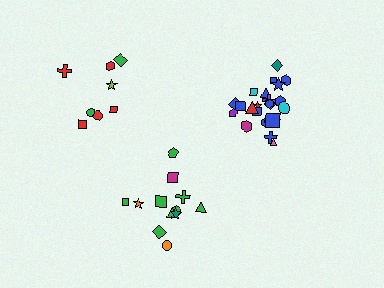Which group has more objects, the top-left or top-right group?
The top-right group.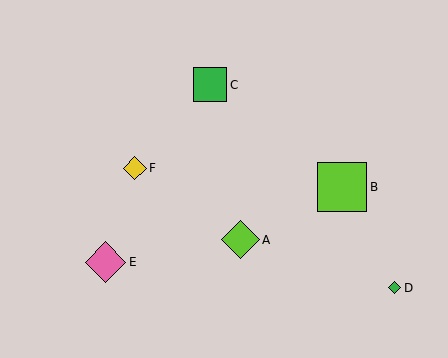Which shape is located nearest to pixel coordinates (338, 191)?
The lime square (labeled B) at (342, 187) is nearest to that location.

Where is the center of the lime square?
The center of the lime square is at (342, 187).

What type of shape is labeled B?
Shape B is a lime square.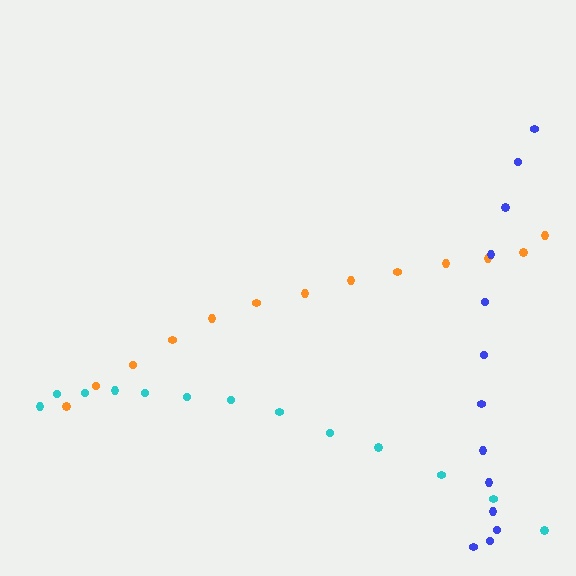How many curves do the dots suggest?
There are 3 distinct paths.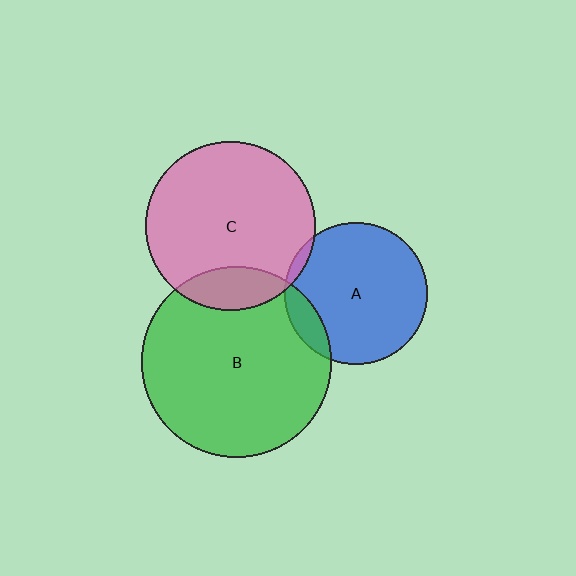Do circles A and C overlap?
Yes.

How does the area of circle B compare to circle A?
Approximately 1.8 times.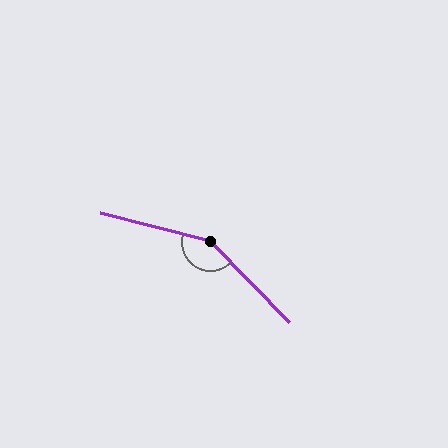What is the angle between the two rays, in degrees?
Approximately 148 degrees.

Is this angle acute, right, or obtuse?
It is obtuse.